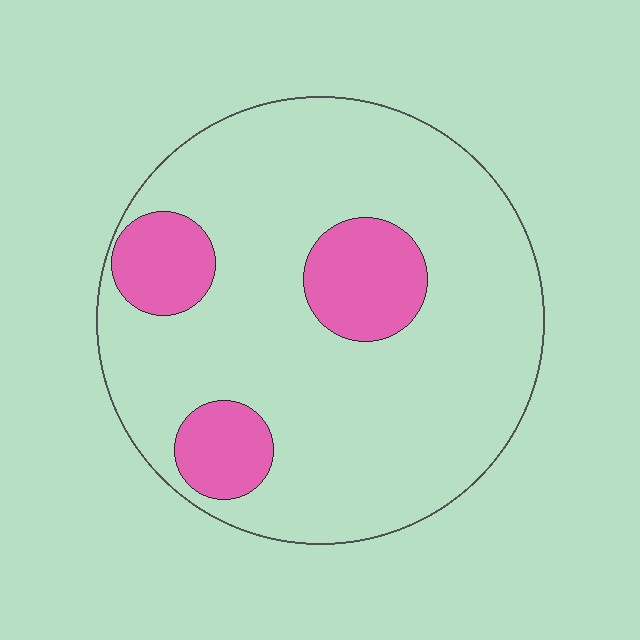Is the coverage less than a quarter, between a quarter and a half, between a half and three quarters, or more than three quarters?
Less than a quarter.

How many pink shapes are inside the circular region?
3.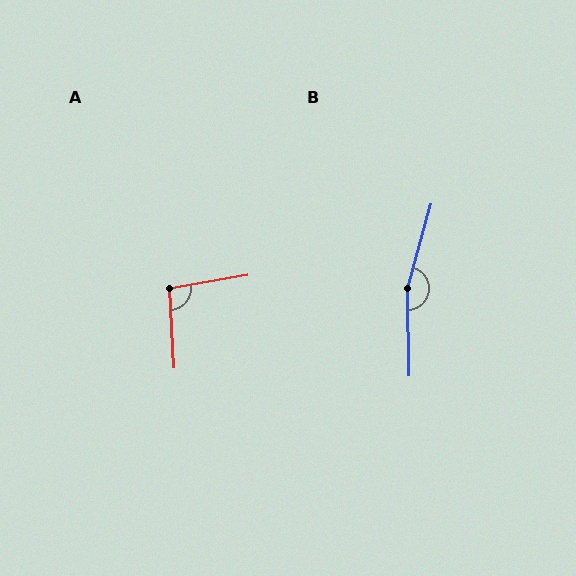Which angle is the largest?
B, at approximately 163 degrees.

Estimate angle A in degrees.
Approximately 97 degrees.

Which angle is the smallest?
A, at approximately 97 degrees.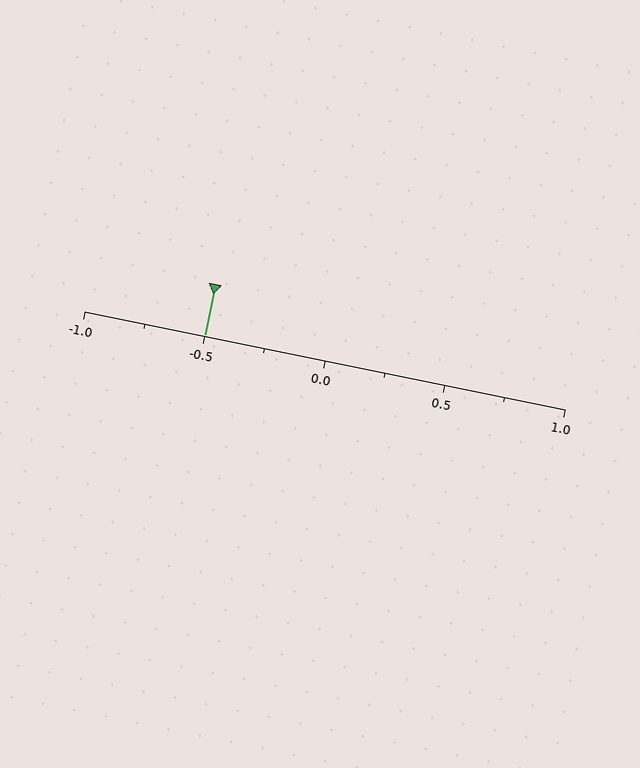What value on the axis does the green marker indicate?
The marker indicates approximately -0.5.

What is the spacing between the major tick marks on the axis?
The major ticks are spaced 0.5 apart.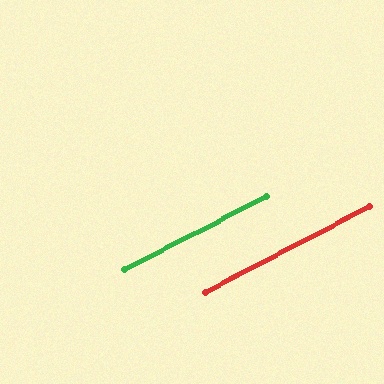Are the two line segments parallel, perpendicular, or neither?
Parallel — their directions differ by only 0.3°.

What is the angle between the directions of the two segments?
Approximately 0 degrees.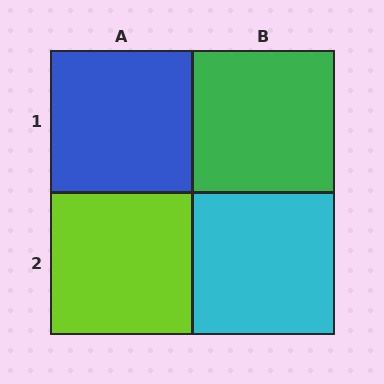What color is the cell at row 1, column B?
Green.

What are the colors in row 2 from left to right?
Lime, cyan.